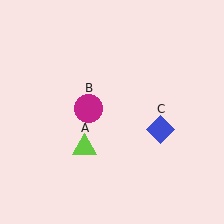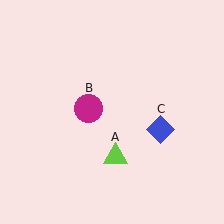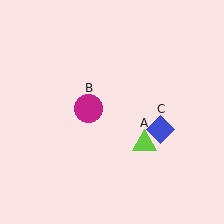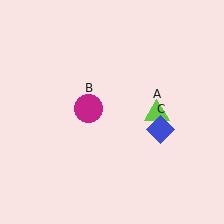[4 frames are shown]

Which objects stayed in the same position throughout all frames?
Magenta circle (object B) and blue diamond (object C) remained stationary.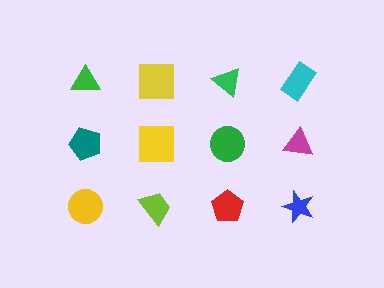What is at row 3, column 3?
A red pentagon.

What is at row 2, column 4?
A magenta triangle.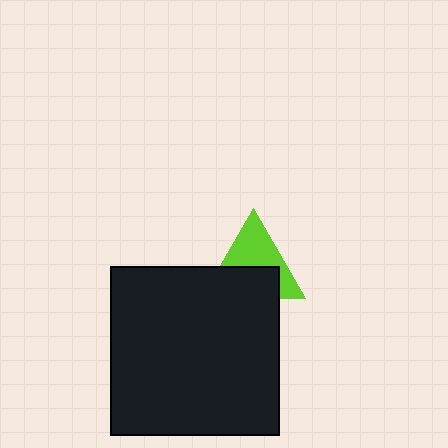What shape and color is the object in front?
The object in front is a black square.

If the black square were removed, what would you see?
You would see the complete lime triangle.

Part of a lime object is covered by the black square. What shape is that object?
It is a triangle.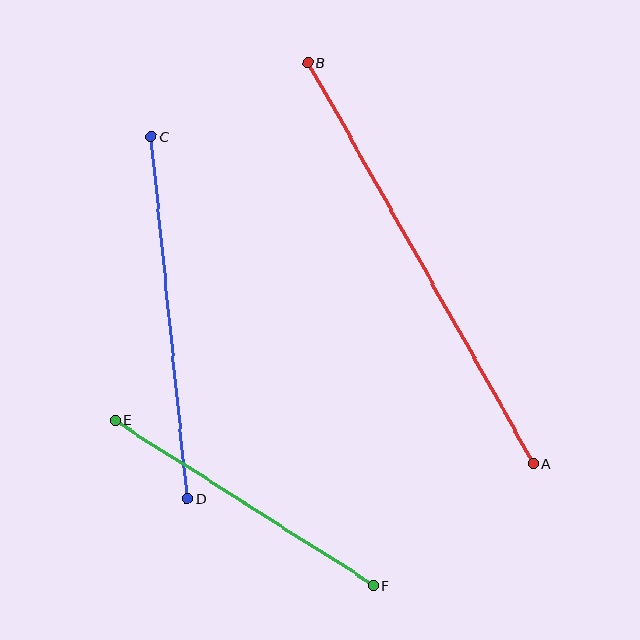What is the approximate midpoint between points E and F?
The midpoint is at approximately (244, 503) pixels.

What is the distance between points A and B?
The distance is approximately 460 pixels.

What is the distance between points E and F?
The distance is approximately 307 pixels.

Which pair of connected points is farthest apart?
Points A and B are farthest apart.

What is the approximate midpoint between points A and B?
The midpoint is at approximately (420, 263) pixels.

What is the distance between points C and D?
The distance is approximately 364 pixels.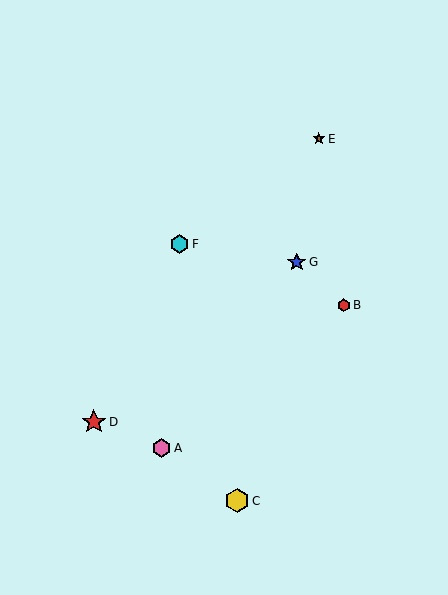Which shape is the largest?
The red star (labeled D) is the largest.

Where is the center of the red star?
The center of the red star is at (94, 422).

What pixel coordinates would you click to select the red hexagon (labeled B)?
Click at (344, 305) to select the red hexagon B.